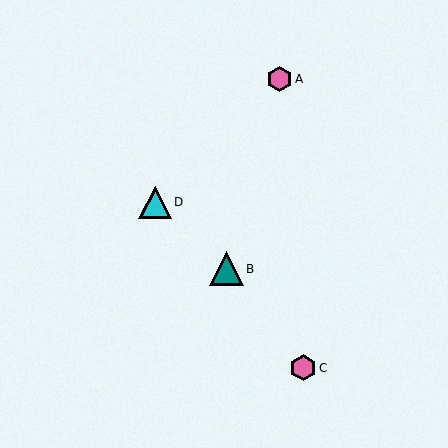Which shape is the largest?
The teal triangle (labeled B) is the largest.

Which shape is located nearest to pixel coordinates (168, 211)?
The cyan triangle (labeled D) at (155, 202) is nearest to that location.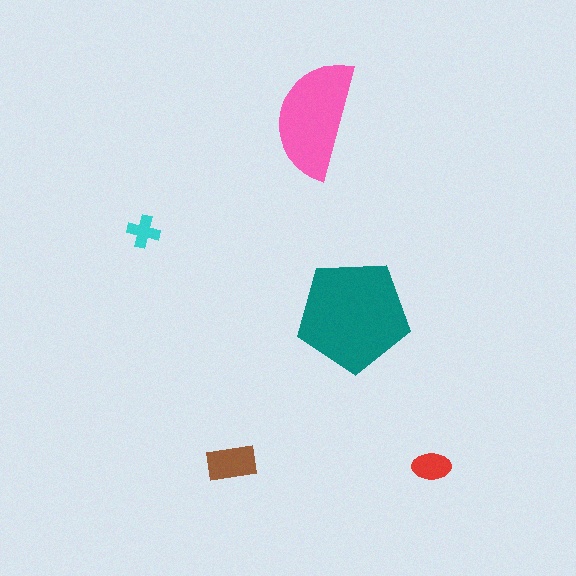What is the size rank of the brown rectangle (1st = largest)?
3rd.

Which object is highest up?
The pink semicircle is topmost.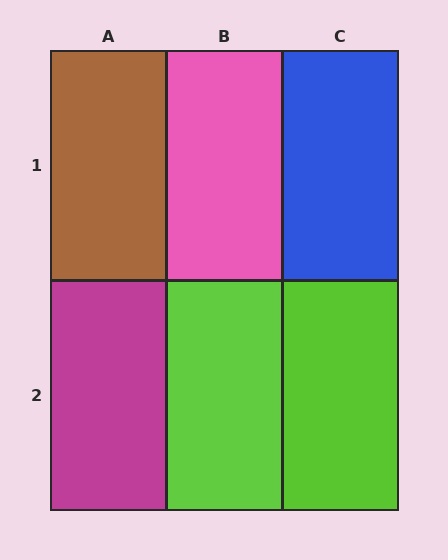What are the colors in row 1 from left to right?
Brown, pink, blue.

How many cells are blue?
1 cell is blue.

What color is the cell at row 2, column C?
Lime.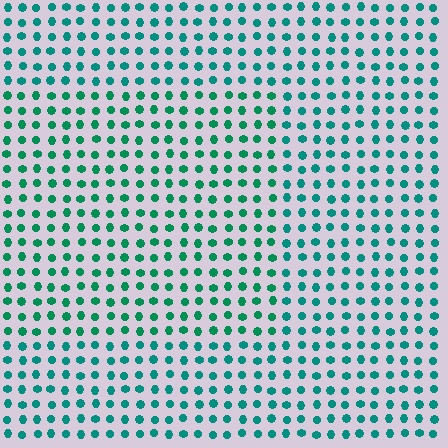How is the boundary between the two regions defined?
The boundary is defined purely by a slight shift in hue (about 19 degrees). Spacing, size, and orientation are identical on both sides.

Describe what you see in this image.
The image is filled with small teal elements in a uniform arrangement. A rectangle-shaped region is visible where the elements are tinted to a slightly different hue, forming a subtle color boundary.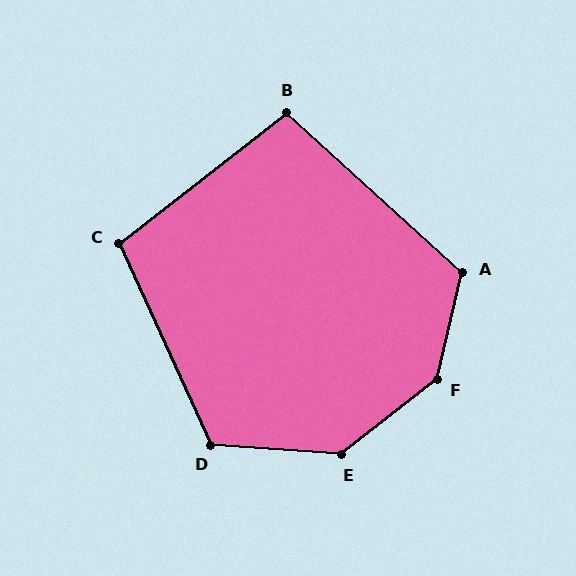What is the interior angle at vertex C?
Approximately 103 degrees (obtuse).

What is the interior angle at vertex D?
Approximately 119 degrees (obtuse).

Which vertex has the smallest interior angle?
B, at approximately 100 degrees.